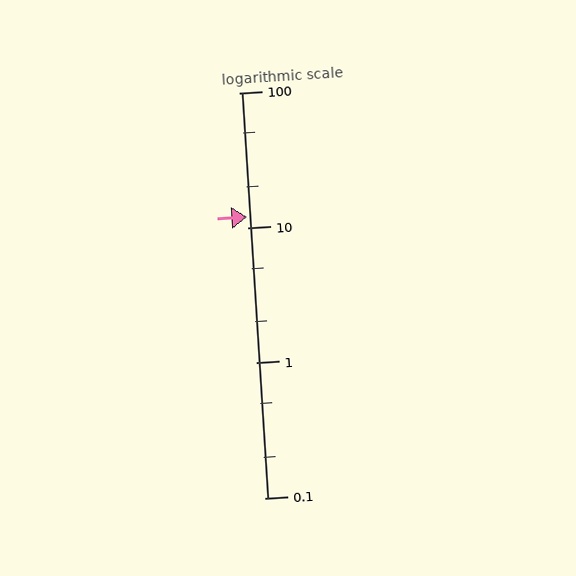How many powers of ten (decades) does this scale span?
The scale spans 3 decades, from 0.1 to 100.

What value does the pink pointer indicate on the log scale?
The pointer indicates approximately 12.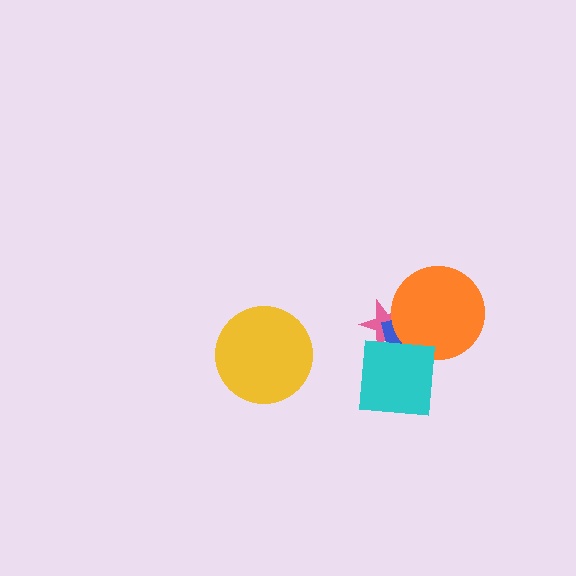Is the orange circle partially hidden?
Yes, it is partially covered by another shape.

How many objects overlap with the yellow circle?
0 objects overlap with the yellow circle.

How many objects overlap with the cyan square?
3 objects overlap with the cyan square.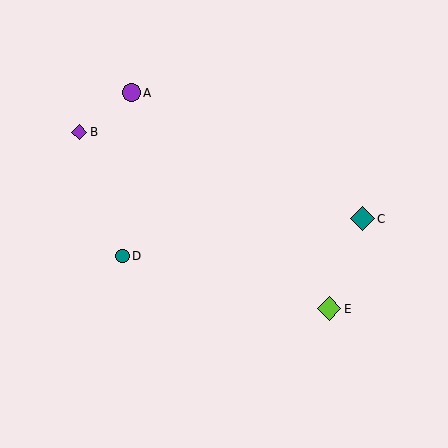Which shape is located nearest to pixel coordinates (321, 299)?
The lime diamond (labeled E) at (329, 309) is nearest to that location.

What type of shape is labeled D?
Shape D is a teal circle.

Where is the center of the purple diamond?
The center of the purple diamond is at (79, 132).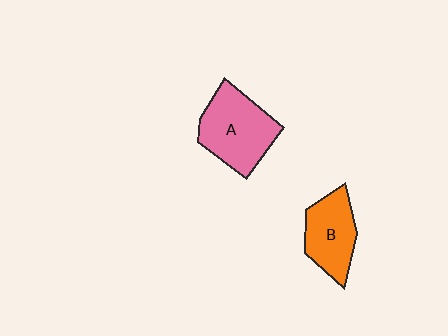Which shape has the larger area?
Shape A (pink).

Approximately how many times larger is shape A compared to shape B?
Approximately 1.3 times.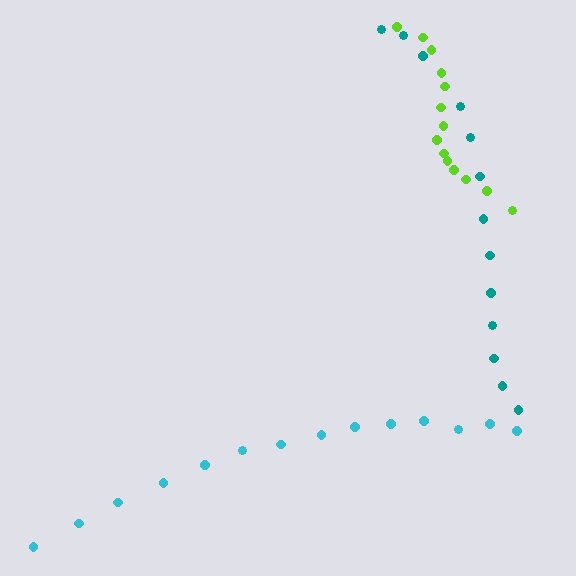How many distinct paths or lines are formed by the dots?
There are 3 distinct paths.